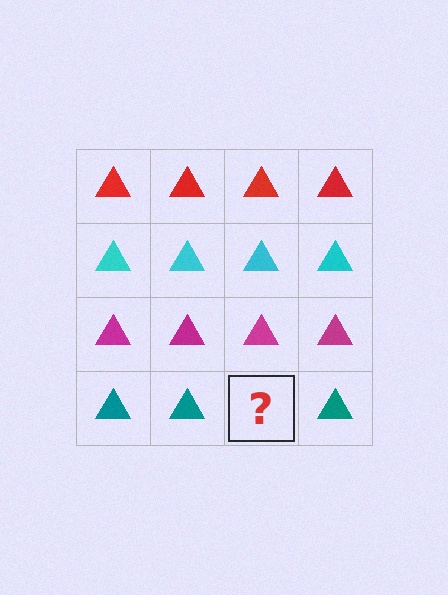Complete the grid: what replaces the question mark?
The question mark should be replaced with a teal triangle.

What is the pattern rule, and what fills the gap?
The rule is that each row has a consistent color. The gap should be filled with a teal triangle.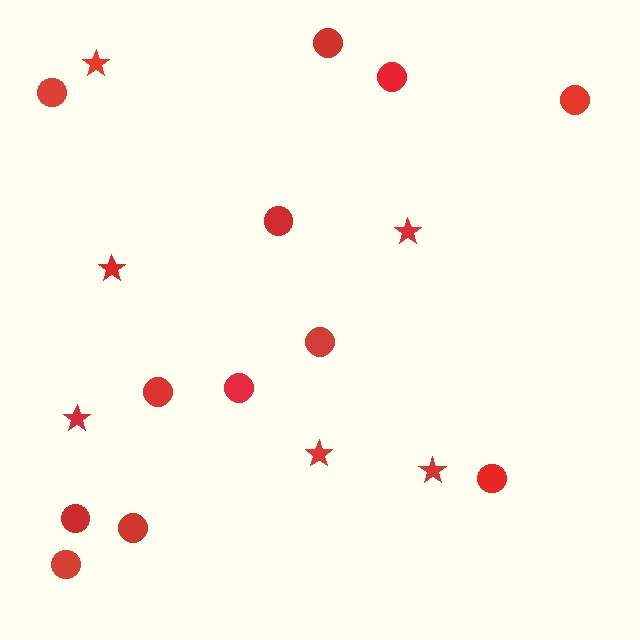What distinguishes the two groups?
There are 2 groups: one group of stars (6) and one group of circles (12).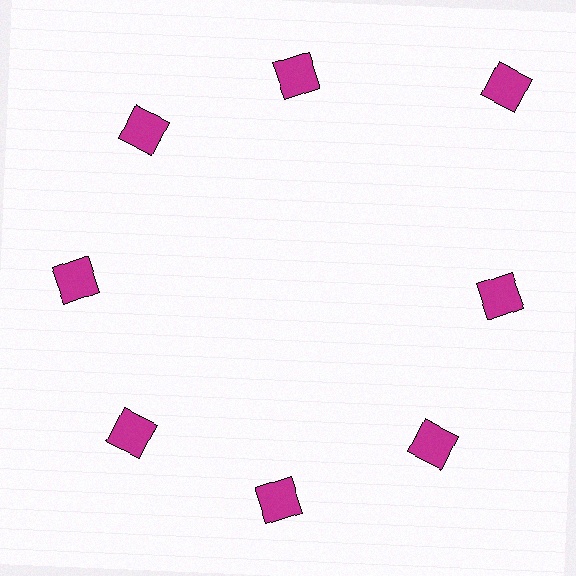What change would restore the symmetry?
The symmetry would be restored by moving it inward, back onto the ring so that all 8 squares sit at equal angles and equal distance from the center.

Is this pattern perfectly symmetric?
No. The 8 magenta squares are arranged in a ring, but one element near the 2 o'clock position is pushed outward from the center, breaking the 8-fold rotational symmetry.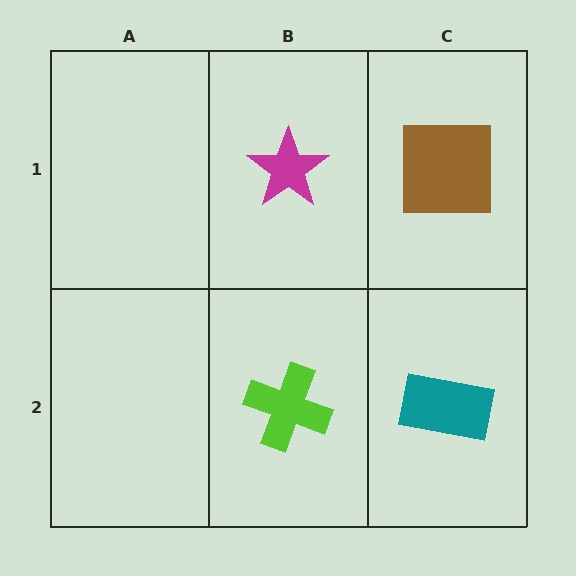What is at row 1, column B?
A magenta star.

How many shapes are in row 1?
2 shapes.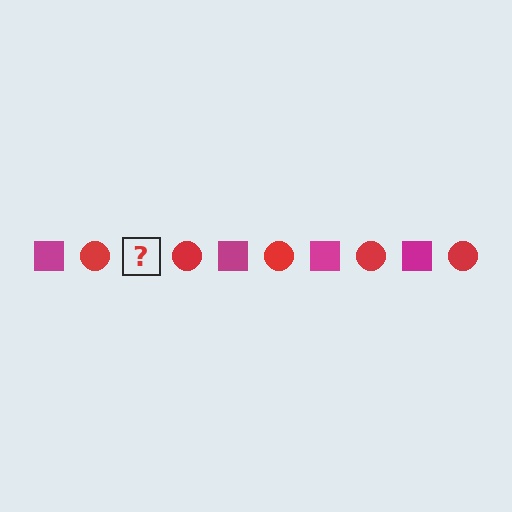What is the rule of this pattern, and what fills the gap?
The rule is that the pattern alternates between magenta square and red circle. The gap should be filled with a magenta square.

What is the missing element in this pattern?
The missing element is a magenta square.